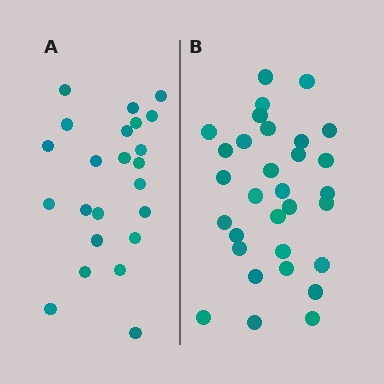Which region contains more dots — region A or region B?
Region B (the right region) has more dots.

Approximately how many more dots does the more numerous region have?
Region B has roughly 8 or so more dots than region A.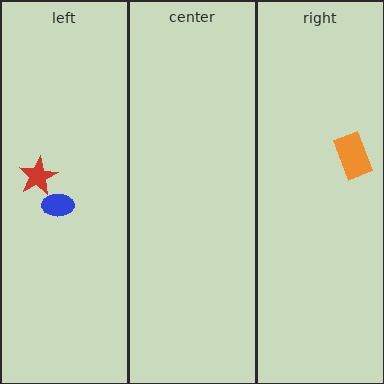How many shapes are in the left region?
2.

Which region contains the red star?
The left region.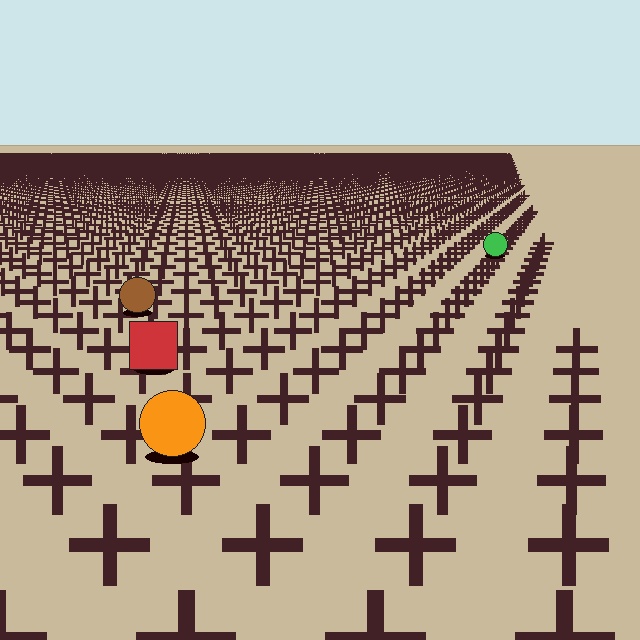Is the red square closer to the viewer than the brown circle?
Yes. The red square is closer — you can tell from the texture gradient: the ground texture is coarser near it.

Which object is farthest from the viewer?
The green circle is farthest from the viewer. It appears smaller and the ground texture around it is denser.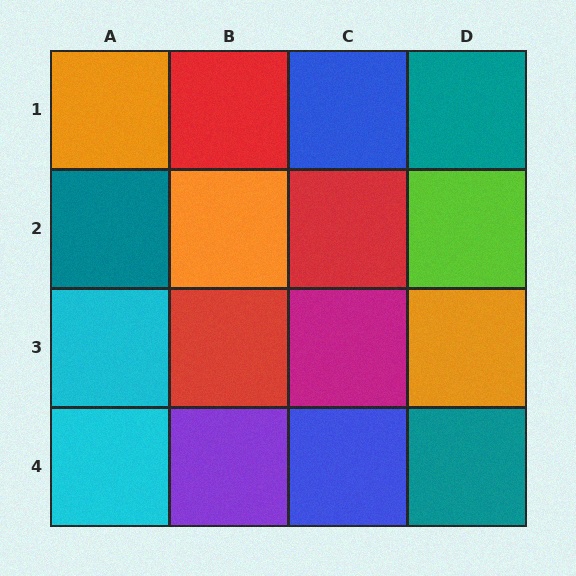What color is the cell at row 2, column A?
Teal.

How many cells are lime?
1 cell is lime.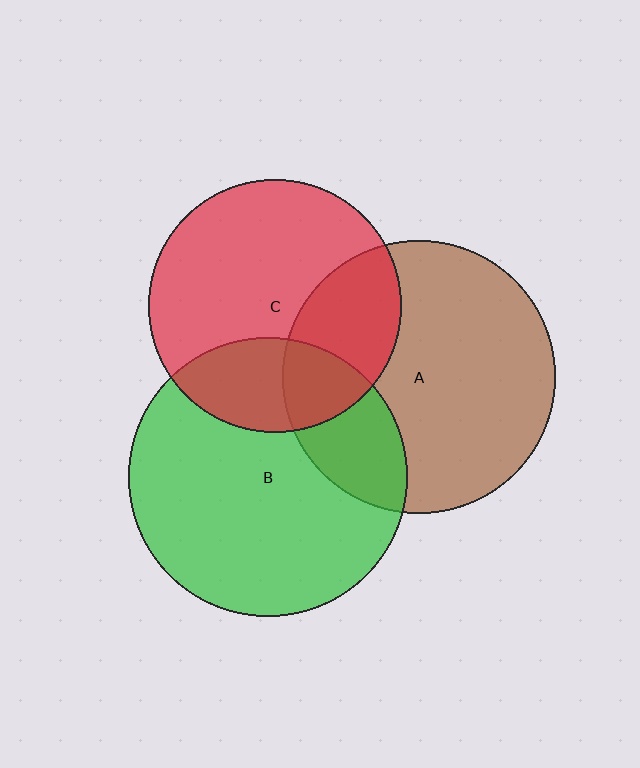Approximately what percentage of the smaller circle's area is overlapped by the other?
Approximately 30%.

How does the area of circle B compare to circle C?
Approximately 1.2 times.